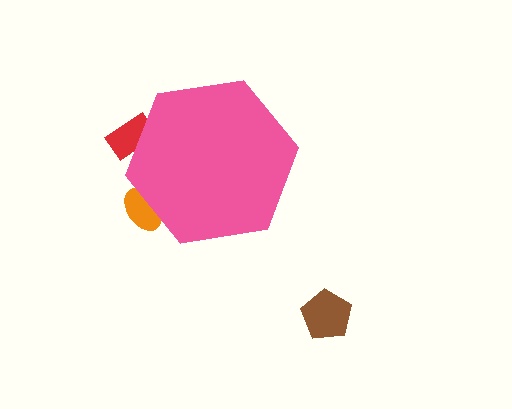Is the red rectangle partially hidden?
Yes, the red rectangle is partially hidden behind the pink hexagon.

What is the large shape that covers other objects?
A pink hexagon.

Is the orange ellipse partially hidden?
Yes, the orange ellipse is partially hidden behind the pink hexagon.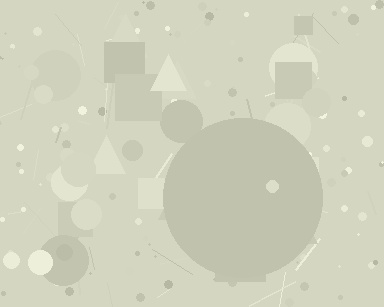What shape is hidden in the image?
A circle is hidden in the image.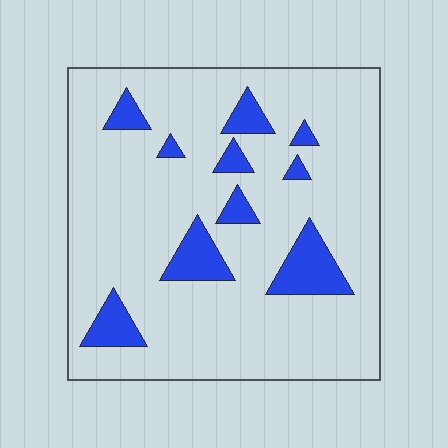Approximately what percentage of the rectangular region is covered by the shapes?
Approximately 15%.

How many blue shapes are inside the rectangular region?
10.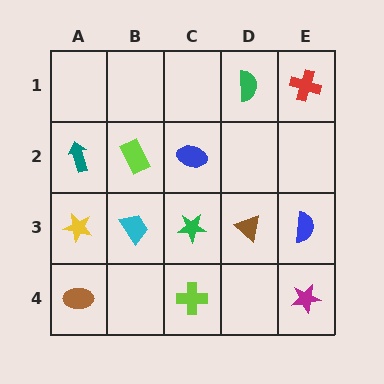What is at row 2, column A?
A teal arrow.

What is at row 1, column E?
A red cross.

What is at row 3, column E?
A blue semicircle.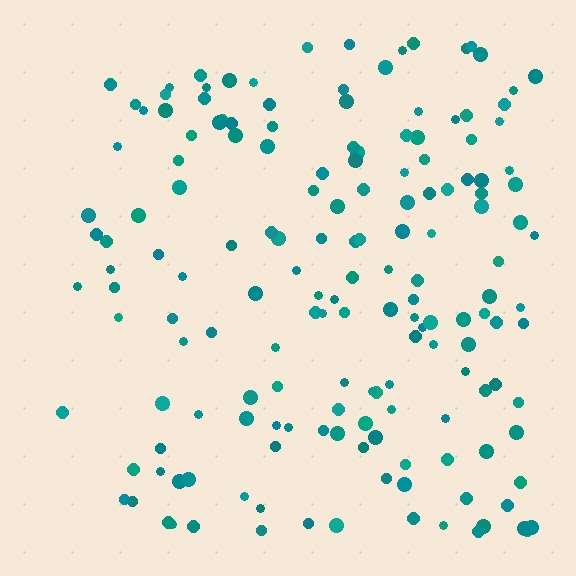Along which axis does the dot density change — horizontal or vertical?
Horizontal.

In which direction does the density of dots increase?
From left to right, with the right side densest.